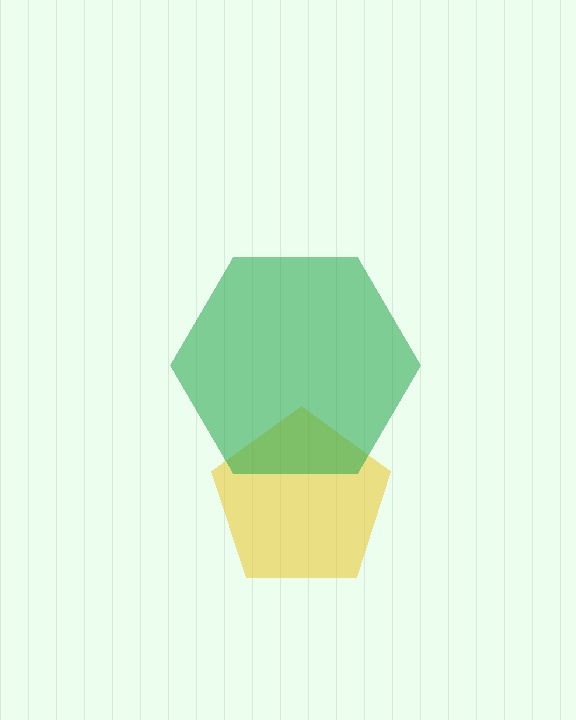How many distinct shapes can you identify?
There are 2 distinct shapes: a yellow pentagon, a green hexagon.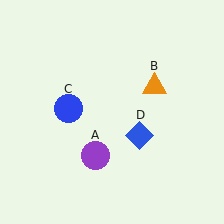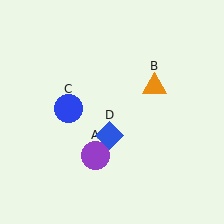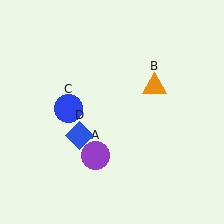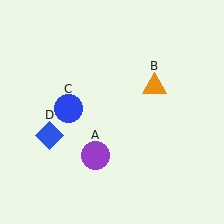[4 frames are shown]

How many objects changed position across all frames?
1 object changed position: blue diamond (object D).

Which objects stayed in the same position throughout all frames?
Purple circle (object A) and orange triangle (object B) and blue circle (object C) remained stationary.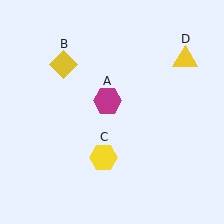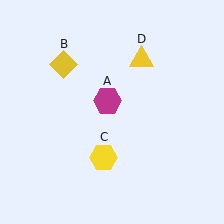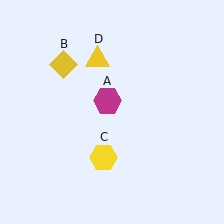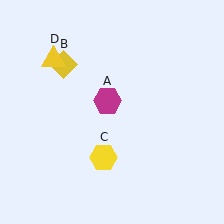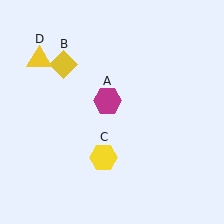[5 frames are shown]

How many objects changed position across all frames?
1 object changed position: yellow triangle (object D).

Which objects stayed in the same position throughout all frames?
Magenta hexagon (object A) and yellow diamond (object B) and yellow hexagon (object C) remained stationary.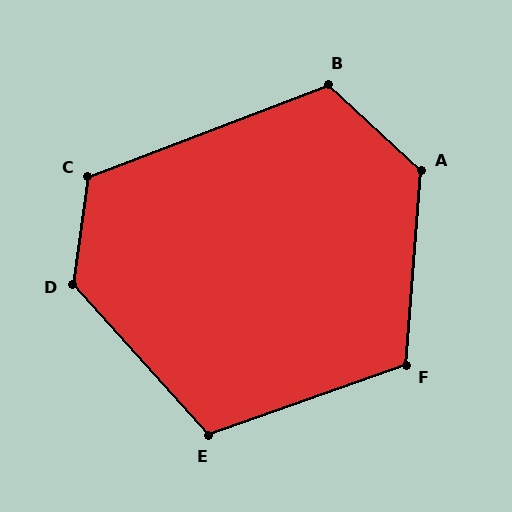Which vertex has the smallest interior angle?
E, at approximately 112 degrees.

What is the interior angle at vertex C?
Approximately 119 degrees (obtuse).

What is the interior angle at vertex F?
Approximately 114 degrees (obtuse).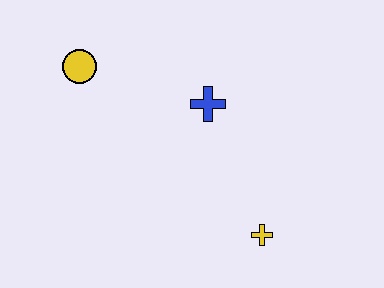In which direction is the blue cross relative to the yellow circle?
The blue cross is to the right of the yellow circle.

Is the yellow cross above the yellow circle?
No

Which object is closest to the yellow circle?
The blue cross is closest to the yellow circle.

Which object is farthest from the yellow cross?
The yellow circle is farthest from the yellow cross.